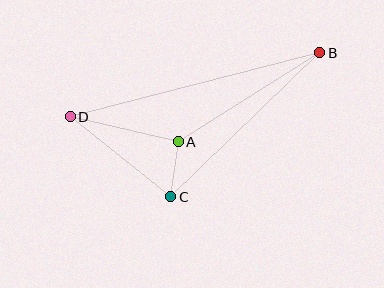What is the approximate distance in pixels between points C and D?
The distance between C and D is approximately 128 pixels.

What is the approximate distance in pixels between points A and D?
The distance between A and D is approximately 111 pixels.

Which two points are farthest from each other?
Points B and D are farthest from each other.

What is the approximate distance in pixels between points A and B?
The distance between A and B is approximately 167 pixels.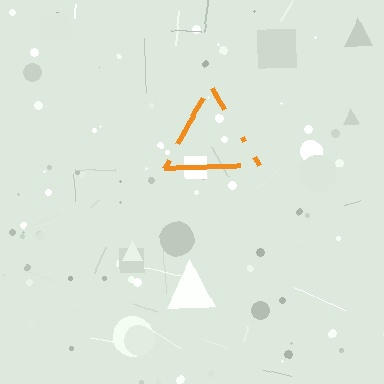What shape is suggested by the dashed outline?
The dashed outline suggests a triangle.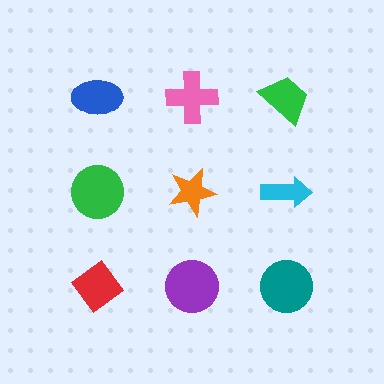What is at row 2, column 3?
A cyan arrow.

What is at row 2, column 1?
A green circle.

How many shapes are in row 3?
3 shapes.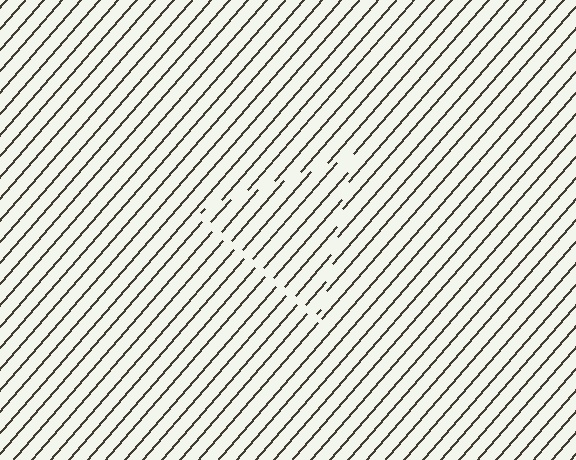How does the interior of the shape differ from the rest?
The interior of the shape contains the same grating, shifted by half a period — the contour is defined by the phase discontinuity where line-ends from the inner and outer gratings abut.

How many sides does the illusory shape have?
3 sides — the line-ends trace a triangle.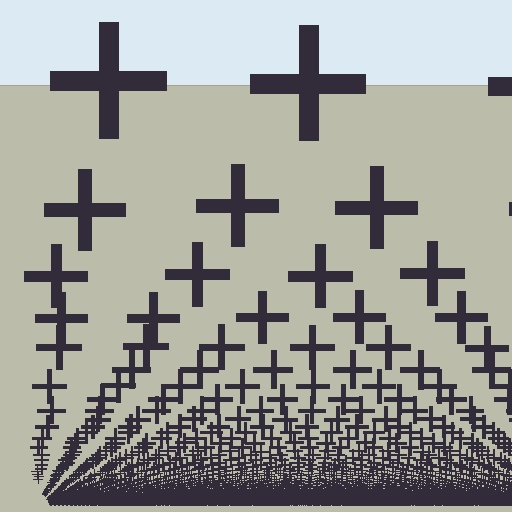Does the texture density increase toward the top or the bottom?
Density increases toward the bottom.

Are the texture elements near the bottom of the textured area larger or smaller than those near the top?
Smaller. The gradient is inverted — elements near the bottom are smaller and denser.